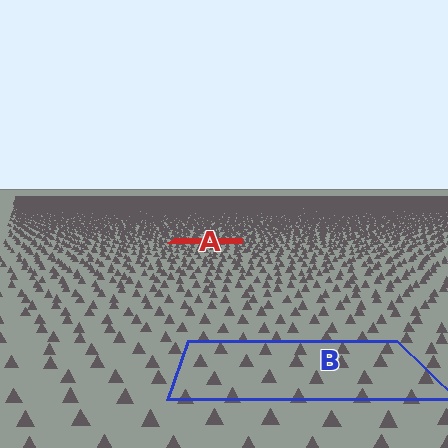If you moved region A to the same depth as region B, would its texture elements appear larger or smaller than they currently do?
They would appear larger. At a closer depth, the same texture elements are projected at a bigger on-screen size.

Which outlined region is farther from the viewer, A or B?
Region A is farther from the viewer — the texture elements inside it appear smaller and more densely packed.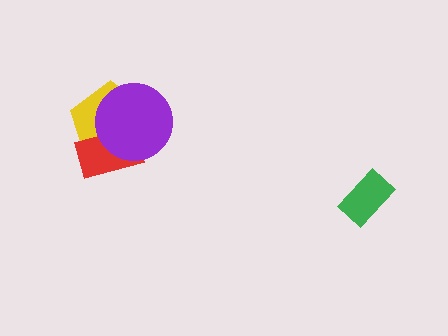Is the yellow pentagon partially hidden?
Yes, it is partially covered by another shape.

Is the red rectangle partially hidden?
Yes, it is partially covered by another shape.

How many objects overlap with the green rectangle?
0 objects overlap with the green rectangle.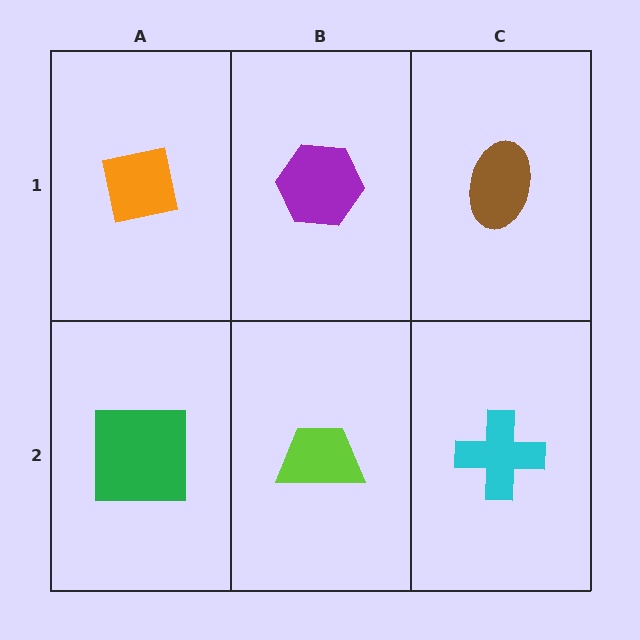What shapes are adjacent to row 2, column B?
A purple hexagon (row 1, column B), a green square (row 2, column A), a cyan cross (row 2, column C).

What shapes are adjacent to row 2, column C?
A brown ellipse (row 1, column C), a lime trapezoid (row 2, column B).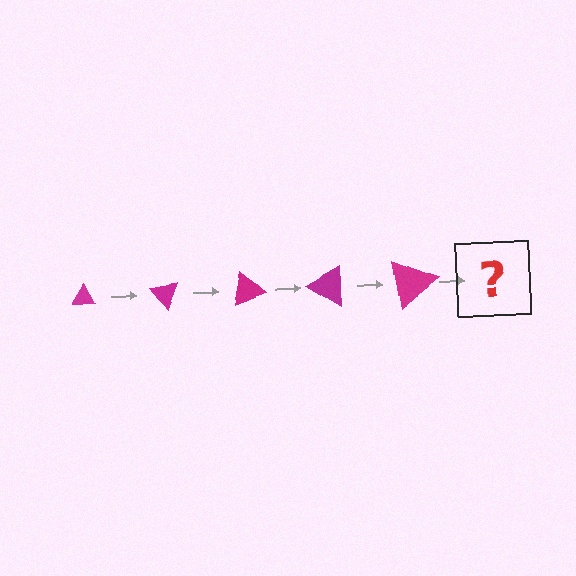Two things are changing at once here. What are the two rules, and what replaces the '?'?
The two rules are that the triangle grows larger each step and it rotates 50 degrees each step. The '?' should be a triangle, larger than the previous one and rotated 250 degrees from the start.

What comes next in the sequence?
The next element should be a triangle, larger than the previous one and rotated 250 degrees from the start.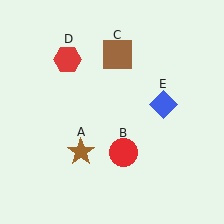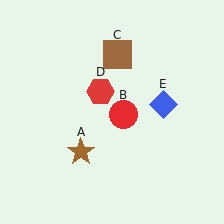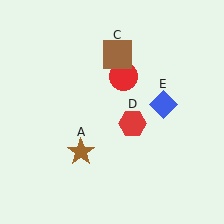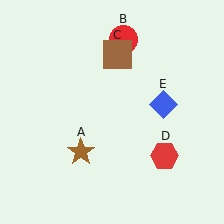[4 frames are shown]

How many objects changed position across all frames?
2 objects changed position: red circle (object B), red hexagon (object D).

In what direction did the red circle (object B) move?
The red circle (object B) moved up.